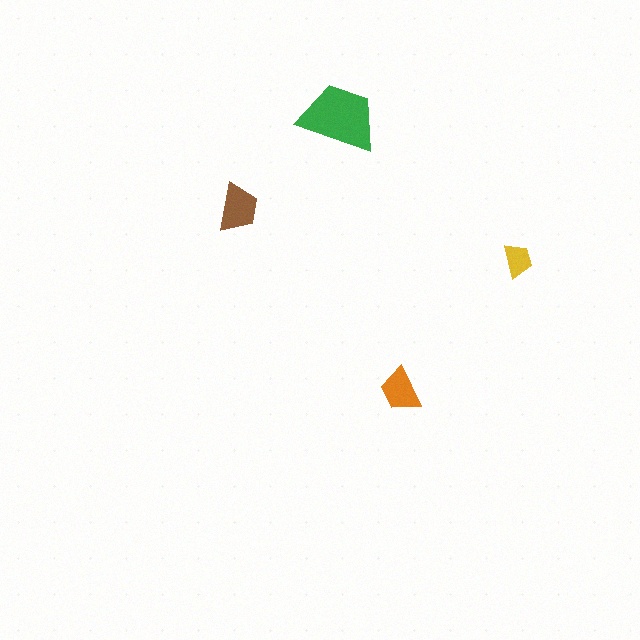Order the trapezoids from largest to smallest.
the green one, the brown one, the orange one, the yellow one.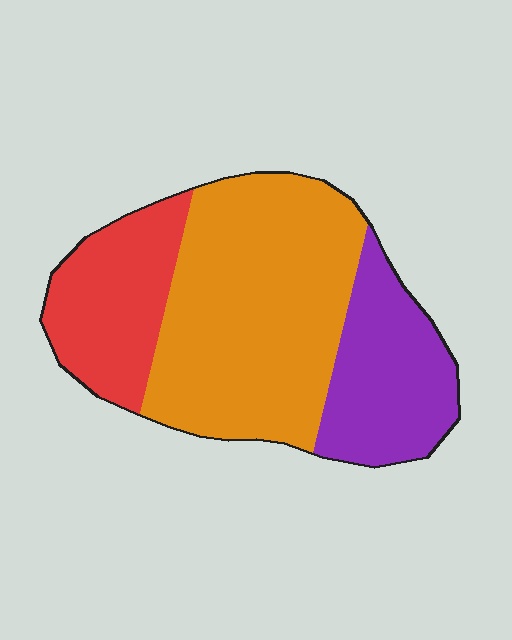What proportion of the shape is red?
Red covers roughly 25% of the shape.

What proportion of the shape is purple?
Purple covers about 25% of the shape.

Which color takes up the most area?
Orange, at roughly 55%.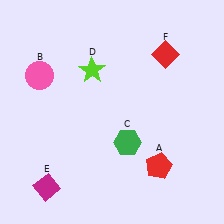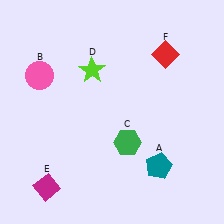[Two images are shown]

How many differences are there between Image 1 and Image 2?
There is 1 difference between the two images.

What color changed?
The pentagon (A) changed from red in Image 1 to teal in Image 2.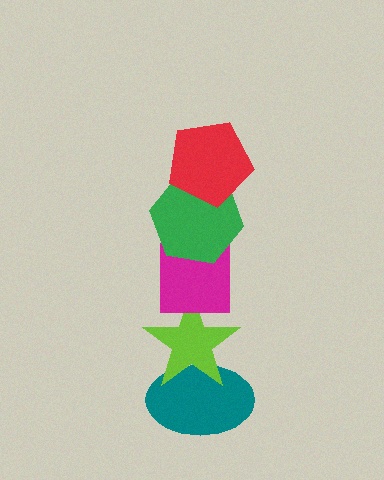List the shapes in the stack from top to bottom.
From top to bottom: the red pentagon, the green hexagon, the magenta square, the lime star, the teal ellipse.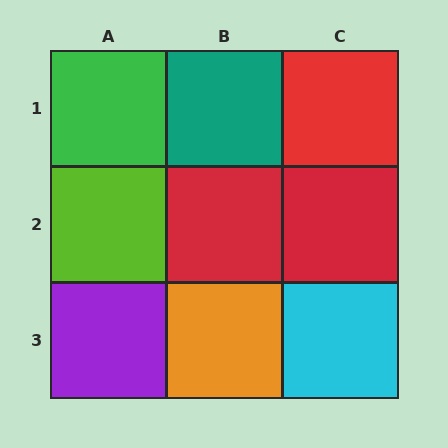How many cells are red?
3 cells are red.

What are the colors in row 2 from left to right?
Lime, red, red.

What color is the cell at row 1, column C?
Red.